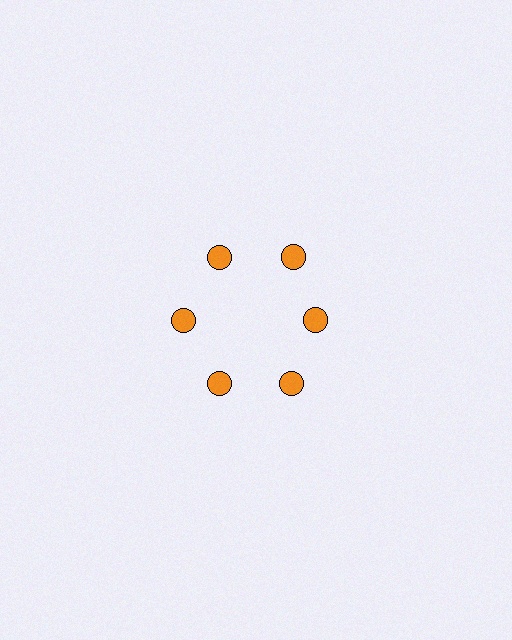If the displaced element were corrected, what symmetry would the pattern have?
It would have 6-fold rotational symmetry — the pattern would map onto itself every 60 degrees.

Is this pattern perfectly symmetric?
No. The 6 orange circles are arranged in a ring, but one element near the 3 o'clock position is pulled inward toward the center, breaking the 6-fold rotational symmetry.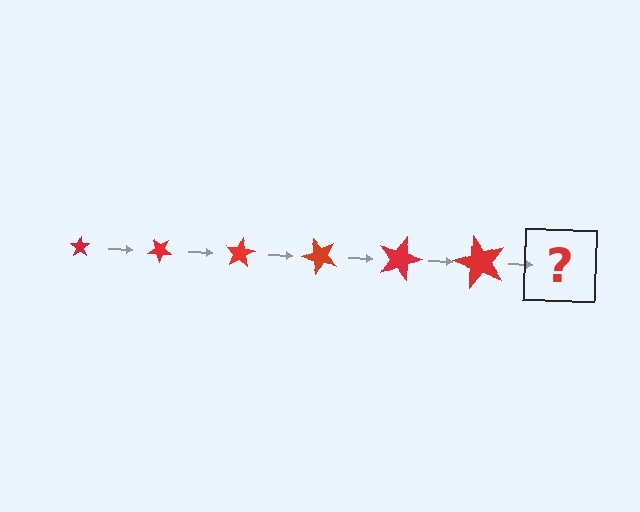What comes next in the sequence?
The next element should be a star, larger than the previous one and rotated 240 degrees from the start.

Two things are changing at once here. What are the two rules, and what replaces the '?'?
The two rules are that the star grows larger each step and it rotates 40 degrees each step. The '?' should be a star, larger than the previous one and rotated 240 degrees from the start.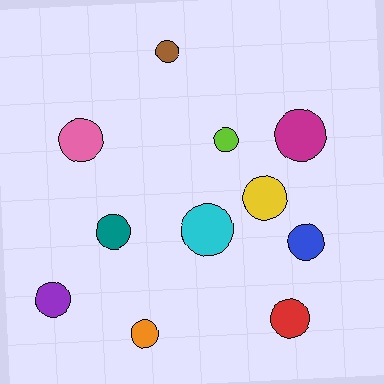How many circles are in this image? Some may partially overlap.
There are 11 circles.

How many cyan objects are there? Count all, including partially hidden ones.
There is 1 cyan object.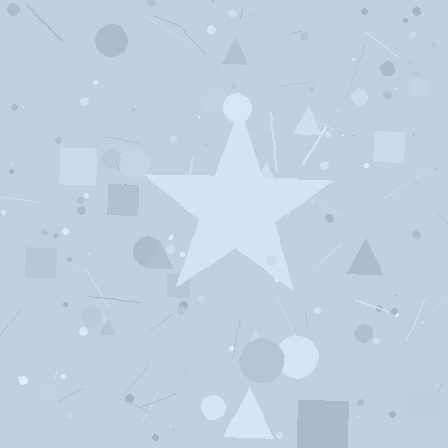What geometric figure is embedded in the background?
A star is embedded in the background.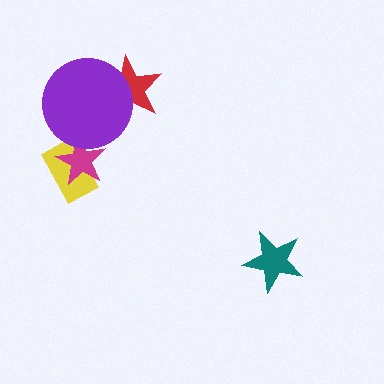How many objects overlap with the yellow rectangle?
1 object overlaps with the yellow rectangle.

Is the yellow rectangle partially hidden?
Yes, it is partially covered by another shape.